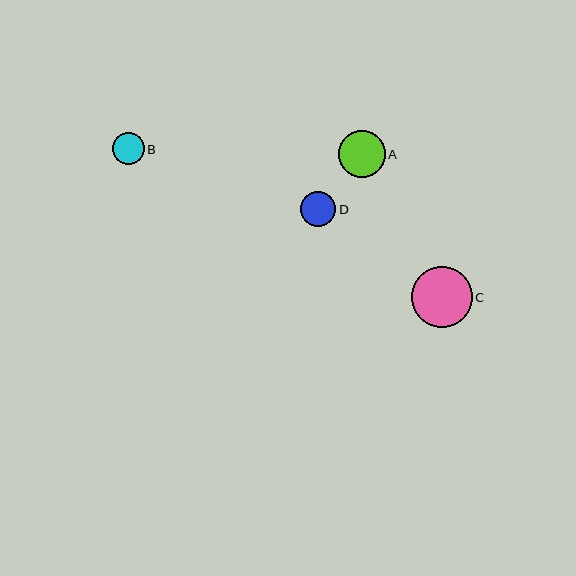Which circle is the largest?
Circle C is the largest with a size of approximately 61 pixels.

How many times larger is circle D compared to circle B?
Circle D is approximately 1.1 times the size of circle B.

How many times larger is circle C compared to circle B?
Circle C is approximately 1.9 times the size of circle B.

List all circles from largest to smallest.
From largest to smallest: C, A, D, B.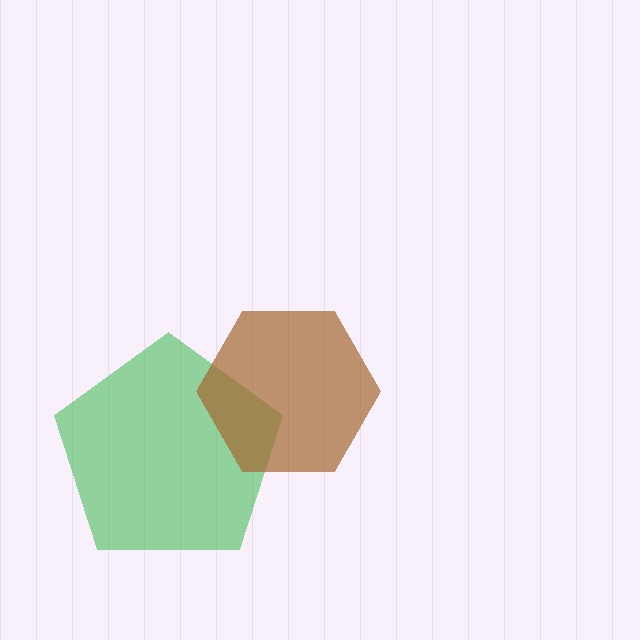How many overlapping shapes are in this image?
There are 2 overlapping shapes in the image.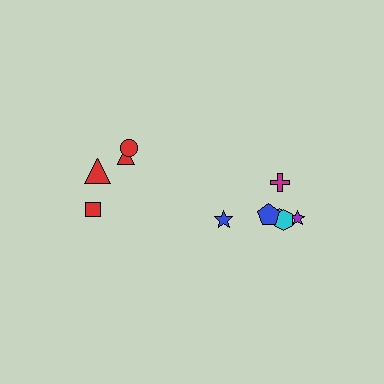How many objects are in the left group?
There are 4 objects.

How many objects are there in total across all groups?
There are 10 objects.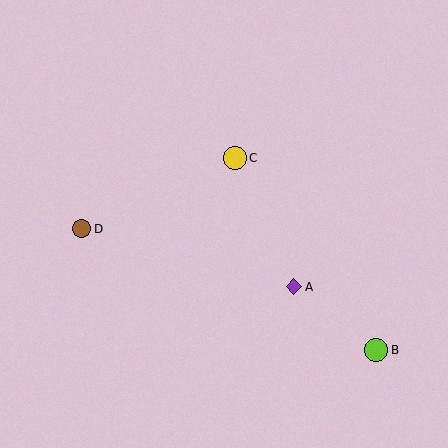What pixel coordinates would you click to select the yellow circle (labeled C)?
Click at (235, 158) to select the yellow circle C.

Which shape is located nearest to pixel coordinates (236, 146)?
The yellow circle (labeled C) at (235, 158) is nearest to that location.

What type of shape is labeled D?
Shape D is a brown circle.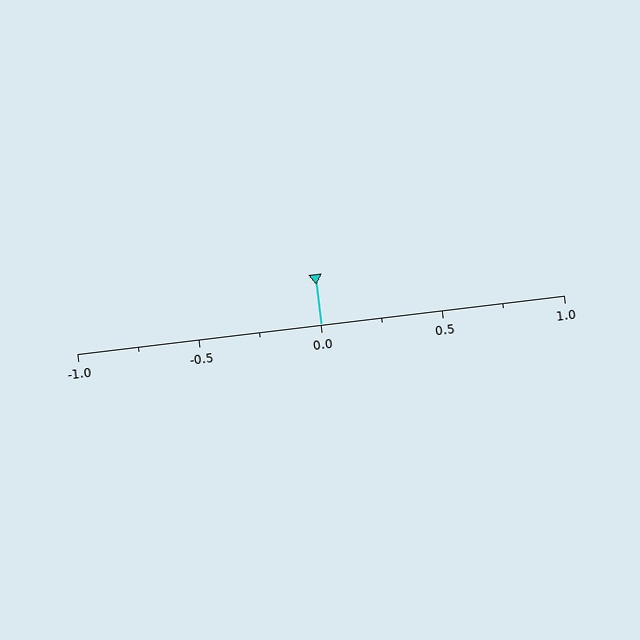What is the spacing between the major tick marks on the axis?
The major ticks are spaced 0.5 apart.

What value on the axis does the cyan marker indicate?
The marker indicates approximately 0.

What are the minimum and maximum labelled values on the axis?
The axis runs from -1.0 to 1.0.